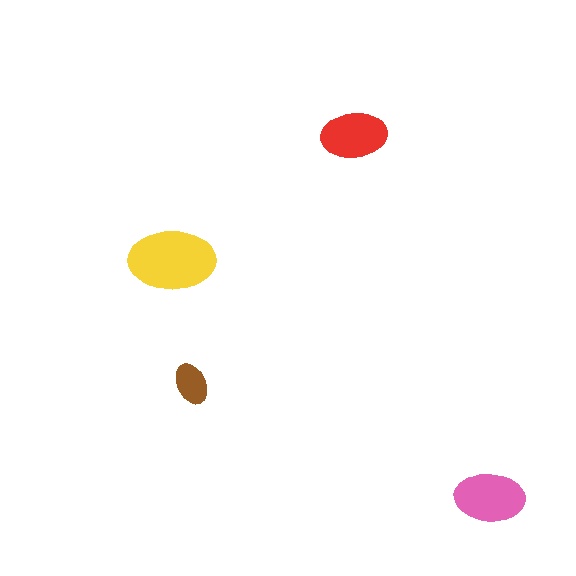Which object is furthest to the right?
The pink ellipse is rightmost.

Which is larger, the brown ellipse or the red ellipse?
The red one.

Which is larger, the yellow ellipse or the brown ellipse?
The yellow one.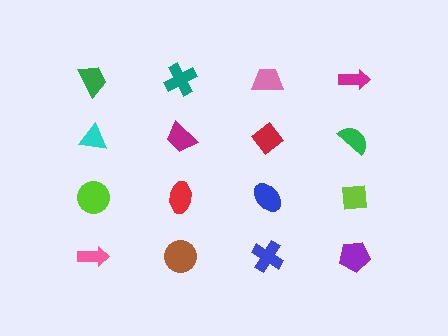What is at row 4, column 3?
A blue cross.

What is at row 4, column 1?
A pink arrow.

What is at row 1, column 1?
A green trapezoid.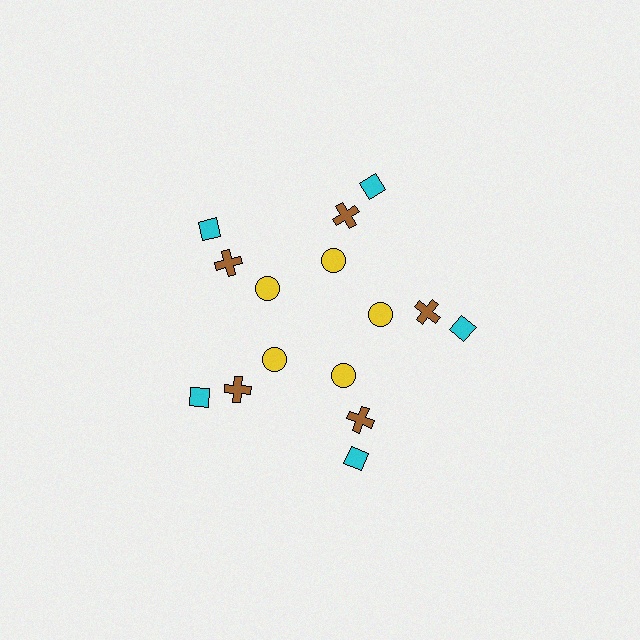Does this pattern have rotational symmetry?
Yes, this pattern has 5-fold rotational symmetry. It looks the same after rotating 72 degrees around the center.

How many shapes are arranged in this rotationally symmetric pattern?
There are 15 shapes, arranged in 5 groups of 3.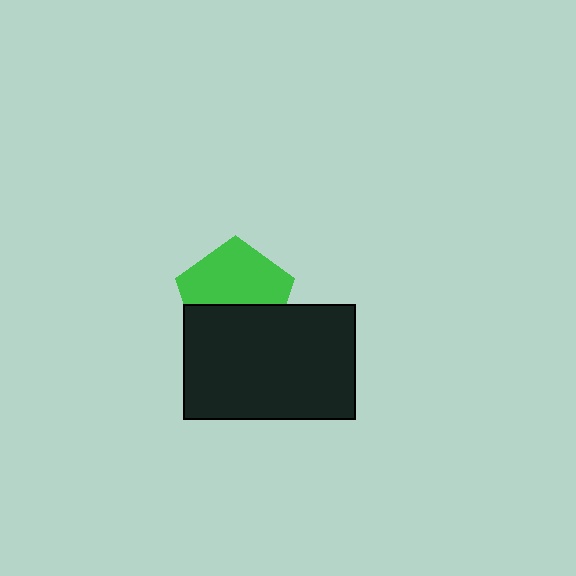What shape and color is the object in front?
The object in front is a black rectangle.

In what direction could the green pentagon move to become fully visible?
The green pentagon could move up. That would shift it out from behind the black rectangle entirely.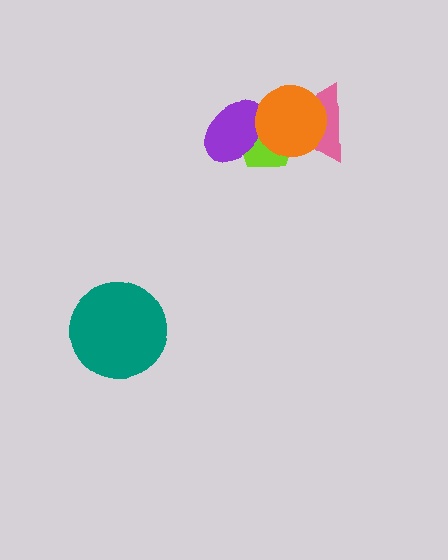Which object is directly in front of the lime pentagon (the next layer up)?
The pink triangle is directly in front of the lime pentagon.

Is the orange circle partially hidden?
No, no other shape covers it.